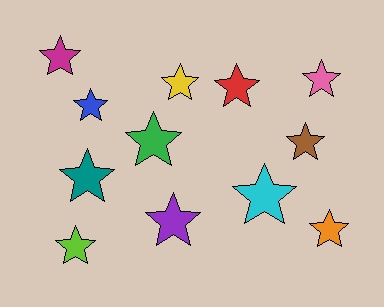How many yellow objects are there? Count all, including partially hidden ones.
There is 1 yellow object.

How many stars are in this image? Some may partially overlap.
There are 12 stars.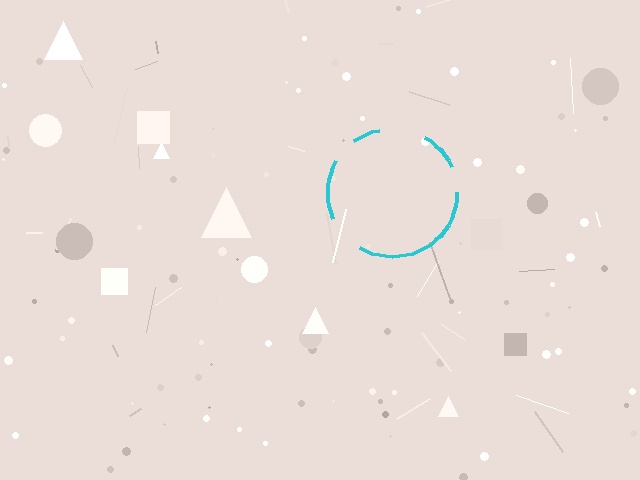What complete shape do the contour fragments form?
The contour fragments form a circle.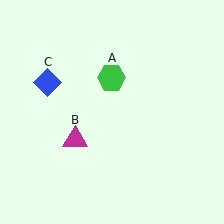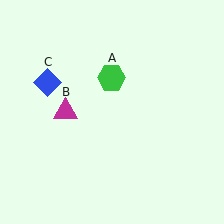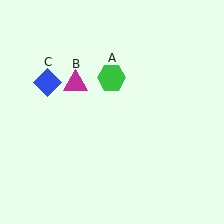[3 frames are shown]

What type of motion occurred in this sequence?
The magenta triangle (object B) rotated clockwise around the center of the scene.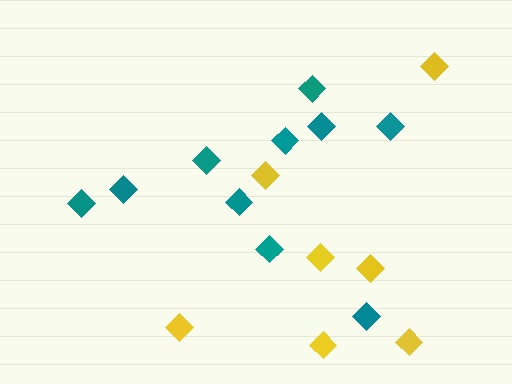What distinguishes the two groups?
There are 2 groups: one group of yellow diamonds (7) and one group of teal diamonds (10).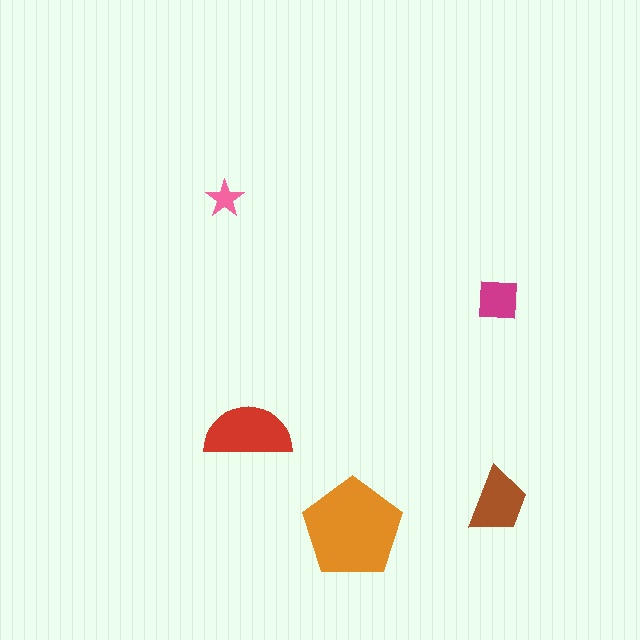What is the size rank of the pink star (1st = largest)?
5th.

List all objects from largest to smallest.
The orange pentagon, the red semicircle, the brown trapezoid, the magenta square, the pink star.